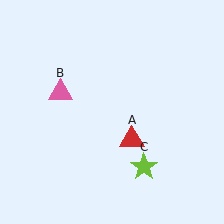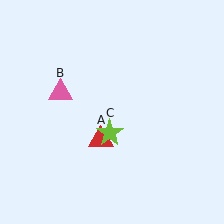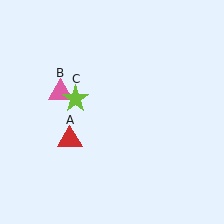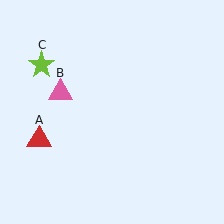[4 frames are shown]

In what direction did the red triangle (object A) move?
The red triangle (object A) moved left.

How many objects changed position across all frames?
2 objects changed position: red triangle (object A), lime star (object C).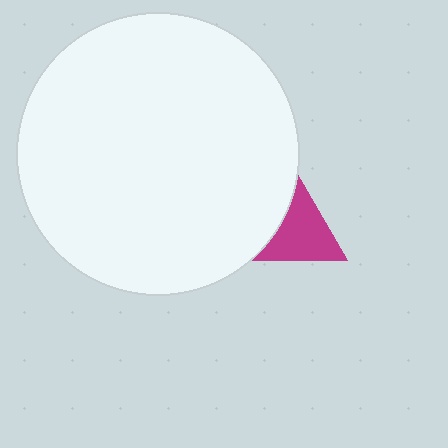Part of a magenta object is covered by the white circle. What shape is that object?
It is a triangle.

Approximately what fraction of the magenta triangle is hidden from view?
Roughly 56% of the magenta triangle is hidden behind the white circle.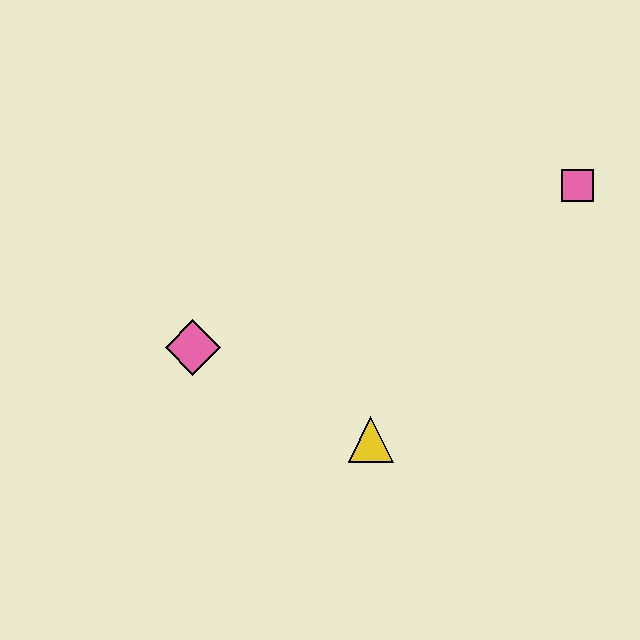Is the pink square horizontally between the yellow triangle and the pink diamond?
No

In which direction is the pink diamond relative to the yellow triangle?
The pink diamond is to the left of the yellow triangle.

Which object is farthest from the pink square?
The pink diamond is farthest from the pink square.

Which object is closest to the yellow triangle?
The pink diamond is closest to the yellow triangle.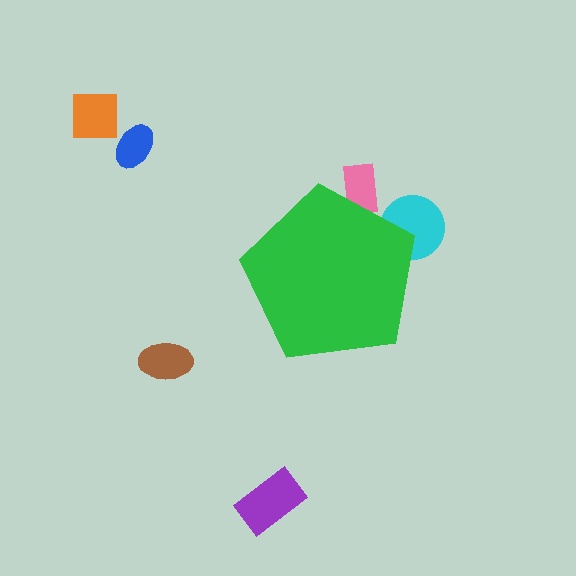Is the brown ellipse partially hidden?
No, the brown ellipse is fully visible.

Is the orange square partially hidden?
No, the orange square is fully visible.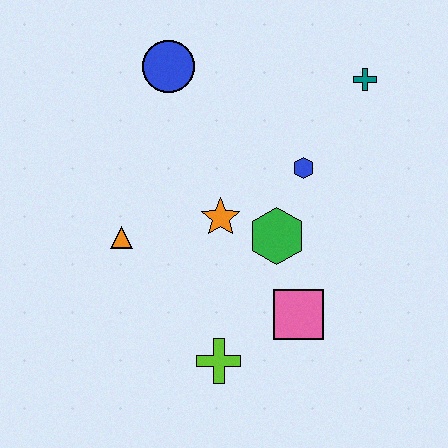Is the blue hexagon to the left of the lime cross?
No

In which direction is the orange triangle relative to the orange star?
The orange triangle is to the left of the orange star.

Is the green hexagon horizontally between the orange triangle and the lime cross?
No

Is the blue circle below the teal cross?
No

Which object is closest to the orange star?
The green hexagon is closest to the orange star.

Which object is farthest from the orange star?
The teal cross is farthest from the orange star.